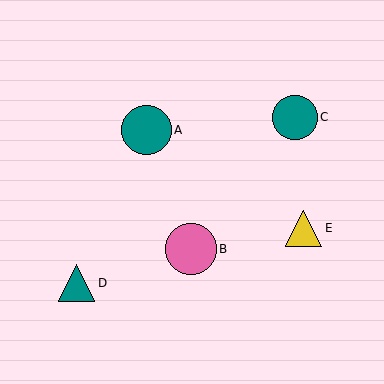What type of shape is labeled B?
Shape B is a pink circle.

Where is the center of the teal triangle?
The center of the teal triangle is at (77, 283).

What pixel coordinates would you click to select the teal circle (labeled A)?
Click at (146, 130) to select the teal circle A.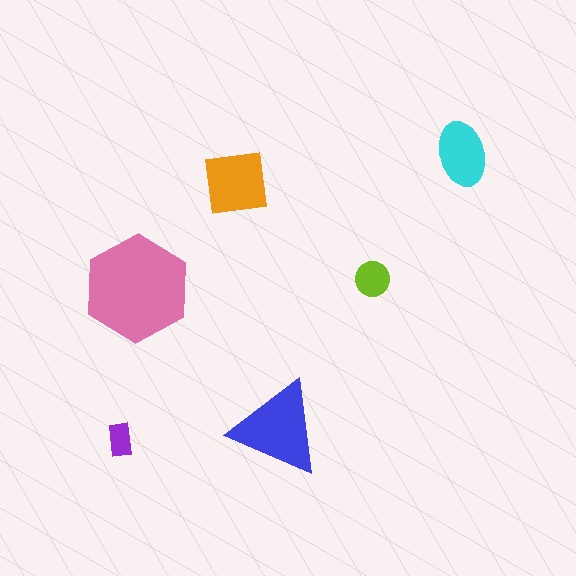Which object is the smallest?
The purple rectangle.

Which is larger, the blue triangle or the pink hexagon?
The pink hexagon.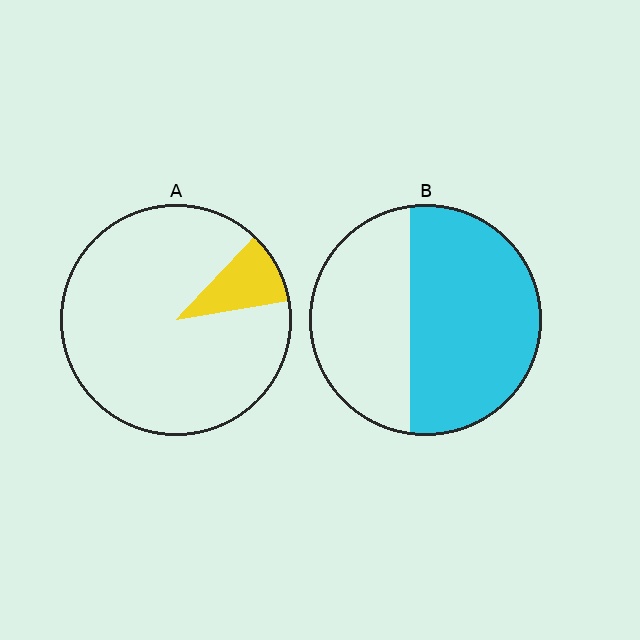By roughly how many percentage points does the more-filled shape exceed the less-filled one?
By roughly 50 percentage points (B over A).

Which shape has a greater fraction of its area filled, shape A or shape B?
Shape B.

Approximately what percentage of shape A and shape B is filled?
A is approximately 10% and B is approximately 60%.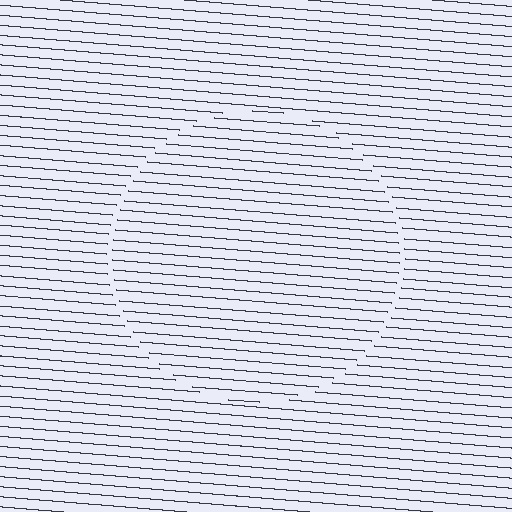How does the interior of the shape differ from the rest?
The interior of the shape contains the same grating, shifted by half a period — the contour is defined by the phase discontinuity where line-ends from the inner and outer gratings abut.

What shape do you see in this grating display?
An illusory circle. The interior of the shape contains the same grating, shifted by half a period — the contour is defined by the phase discontinuity where line-ends from the inner and outer gratings abut.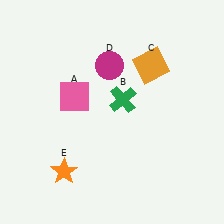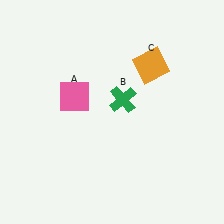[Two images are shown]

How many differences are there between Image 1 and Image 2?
There are 2 differences between the two images.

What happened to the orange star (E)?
The orange star (E) was removed in Image 2. It was in the bottom-left area of Image 1.